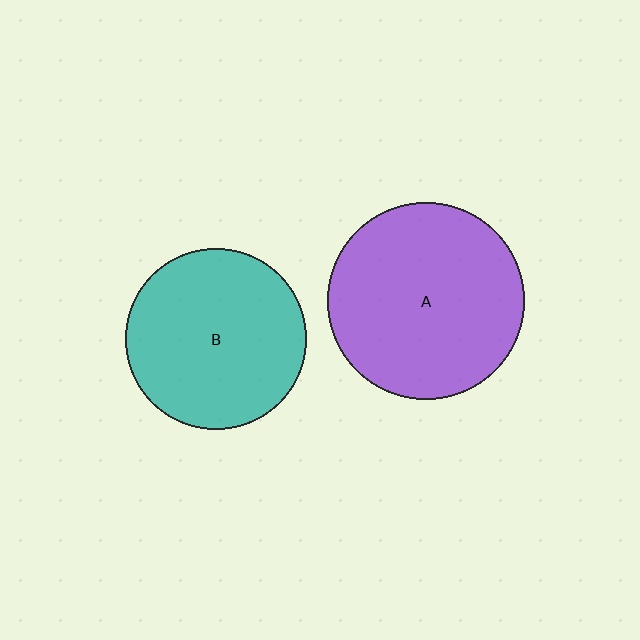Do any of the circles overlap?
No, none of the circles overlap.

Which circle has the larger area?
Circle A (purple).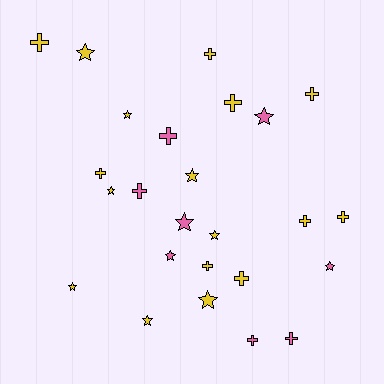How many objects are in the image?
There are 25 objects.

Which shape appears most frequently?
Cross, with 13 objects.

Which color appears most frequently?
Yellow, with 17 objects.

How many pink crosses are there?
There are 4 pink crosses.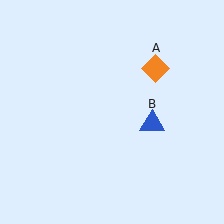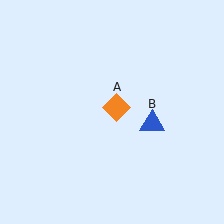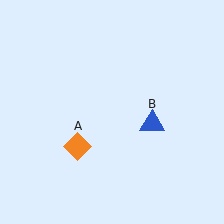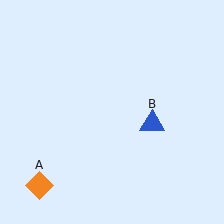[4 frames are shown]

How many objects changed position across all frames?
1 object changed position: orange diamond (object A).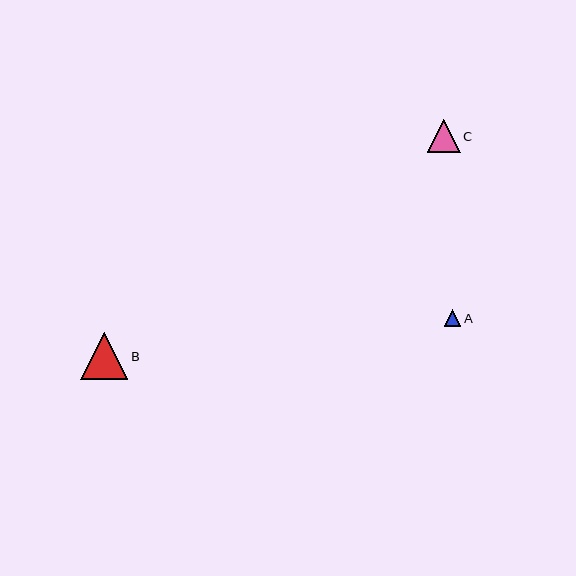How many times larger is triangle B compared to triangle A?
Triangle B is approximately 2.8 times the size of triangle A.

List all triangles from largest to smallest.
From largest to smallest: B, C, A.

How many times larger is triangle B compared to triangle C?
Triangle B is approximately 1.4 times the size of triangle C.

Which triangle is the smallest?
Triangle A is the smallest with a size of approximately 17 pixels.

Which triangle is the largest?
Triangle B is the largest with a size of approximately 47 pixels.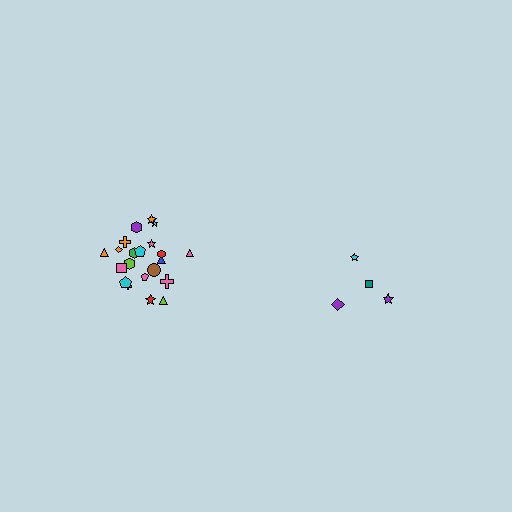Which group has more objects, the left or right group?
The left group.